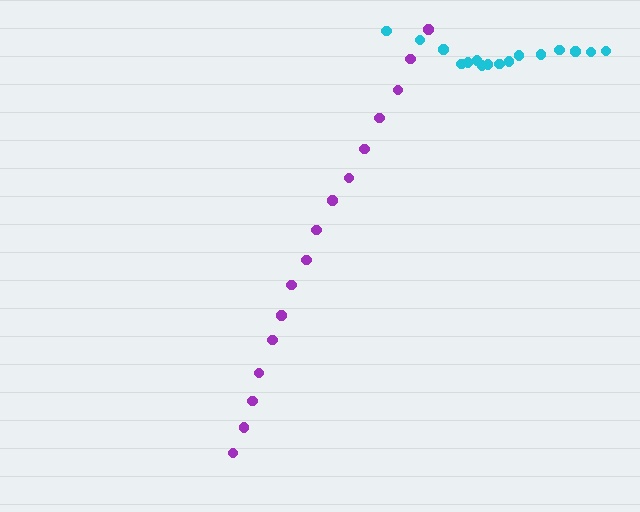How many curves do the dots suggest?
There are 2 distinct paths.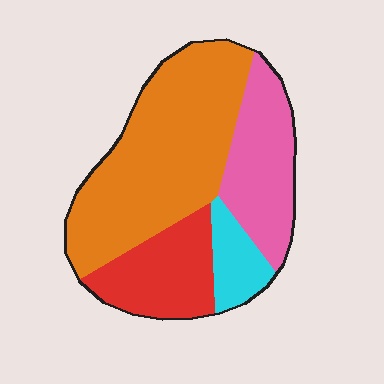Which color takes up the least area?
Cyan, at roughly 10%.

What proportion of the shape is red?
Red covers about 20% of the shape.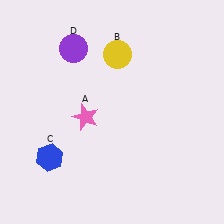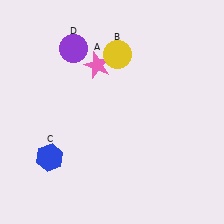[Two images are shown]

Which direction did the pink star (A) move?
The pink star (A) moved up.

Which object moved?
The pink star (A) moved up.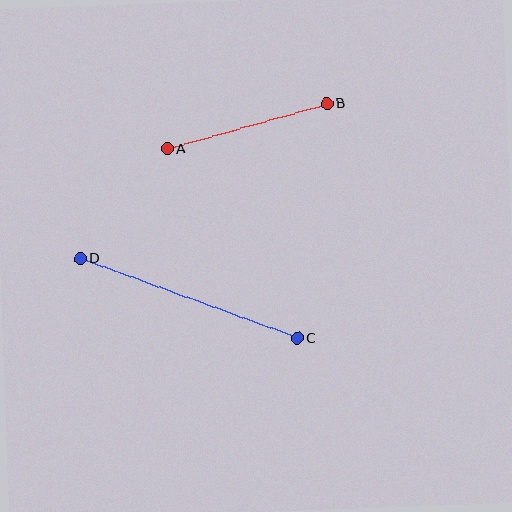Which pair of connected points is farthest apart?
Points C and D are farthest apart.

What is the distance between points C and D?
The distance is approximately 231 pixels.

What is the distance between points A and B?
The distance is approximately 166 pixels.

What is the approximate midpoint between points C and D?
The midpoint is at approximately (189, 298) pixels.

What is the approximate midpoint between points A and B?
The midpoint is at approximately (247, 126) pixels.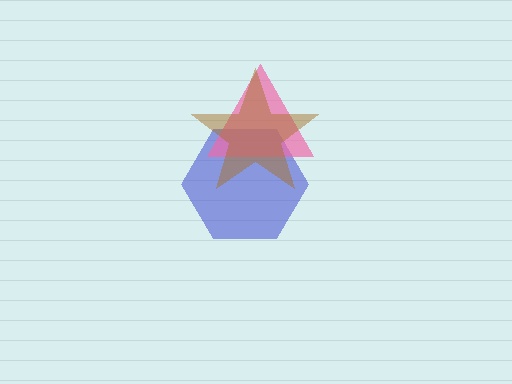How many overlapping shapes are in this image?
There are 3 overlapping shapes in the image.